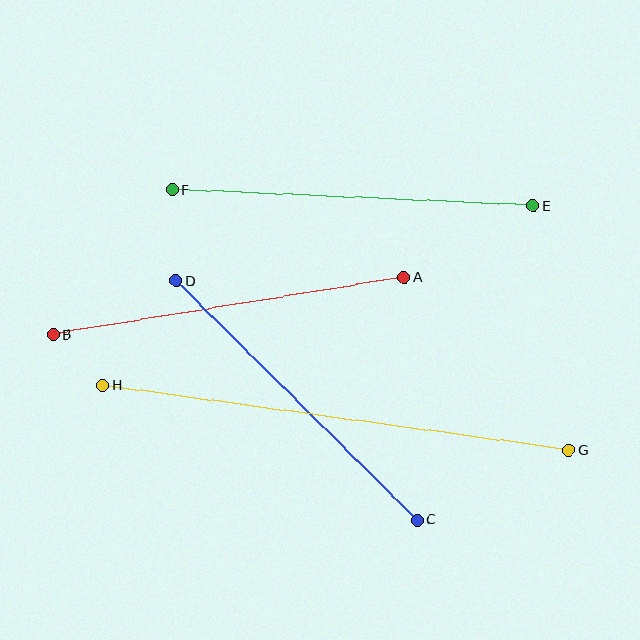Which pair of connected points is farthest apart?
Points G and H are farthest apart.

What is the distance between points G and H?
The distance is approximately 470 pixels.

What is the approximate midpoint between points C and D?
The midpoint is at approximately (297, 400) pixels.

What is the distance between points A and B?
The distance is approximately 355 pixels.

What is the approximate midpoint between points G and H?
The midpoint is at approximately (335, 418) pixels.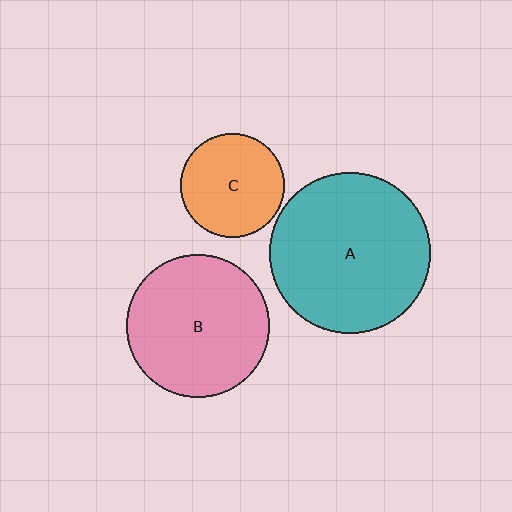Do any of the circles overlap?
No, none of the circles overlap.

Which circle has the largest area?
Circle A (teal).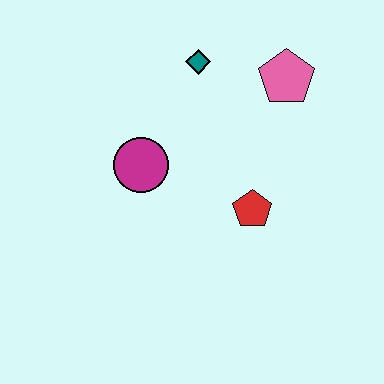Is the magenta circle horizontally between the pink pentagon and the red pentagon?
No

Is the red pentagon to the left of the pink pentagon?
Yes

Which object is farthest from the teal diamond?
The red pentagon is farthest from the teal diamond.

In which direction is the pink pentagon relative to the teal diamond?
The pink pentagon is to the right of the teal diamond.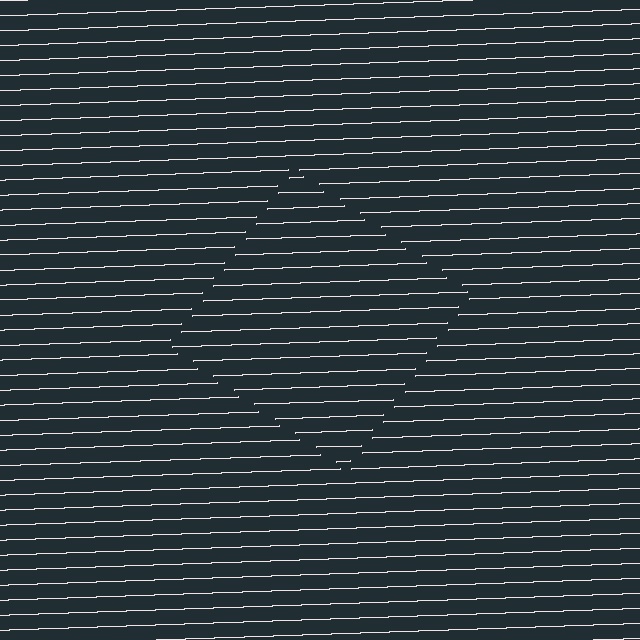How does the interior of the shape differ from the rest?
The interior of the shape contains the same grating, shifted by half a period — the contour is defined by the phase discontinuity where line-ends from the inner and outer gratings abut.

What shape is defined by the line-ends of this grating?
An illusory square. The interior of the shape contains the same grating, shifted by half a period — the contour is defined by the phase discontinuity where line-ends from the inner and outer gratings abut.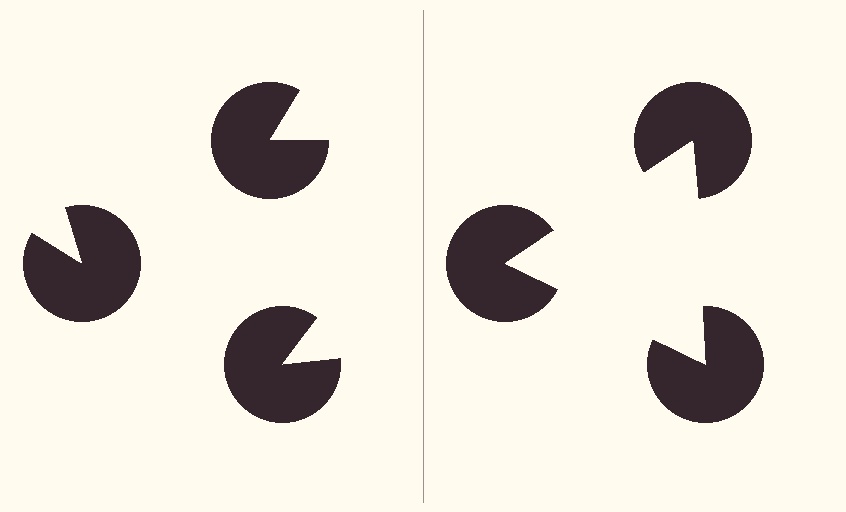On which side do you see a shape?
An illusory triangle appears on the right side. On the left side the wedge cuts are rotated, so no coherent shape forms.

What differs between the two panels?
The pac-man discs are positioned identically on both sides; only the wedge orientations differ. On the right they align to a triangle; on the left they are misaligned.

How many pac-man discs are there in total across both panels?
6 — 3 on each side.